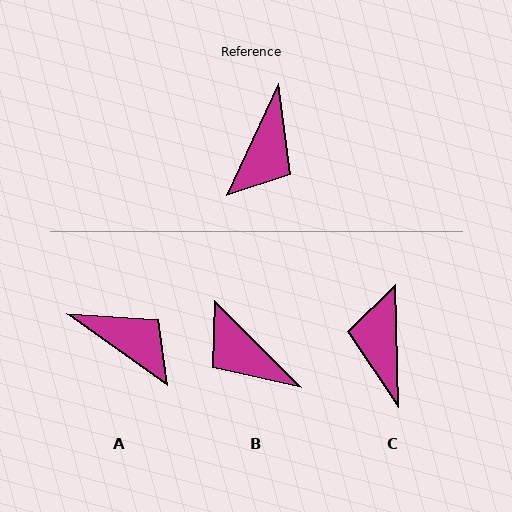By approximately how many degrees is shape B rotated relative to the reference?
Approximately 110 degrees clockwise.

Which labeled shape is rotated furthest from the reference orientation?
C, about 154 degrees away.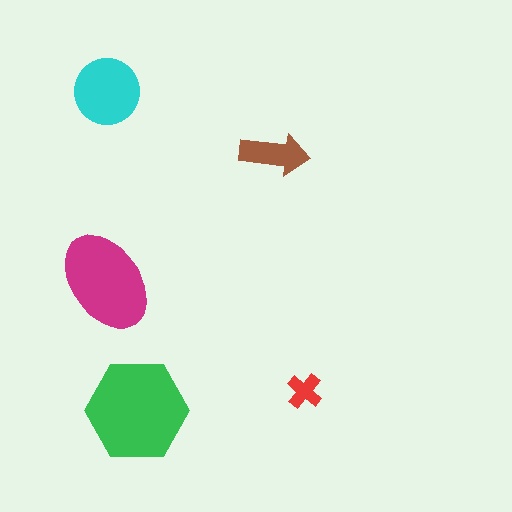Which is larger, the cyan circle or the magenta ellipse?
The magenta ellipse.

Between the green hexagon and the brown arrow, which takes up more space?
The green hexagon.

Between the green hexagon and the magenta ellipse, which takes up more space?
The green hexagon.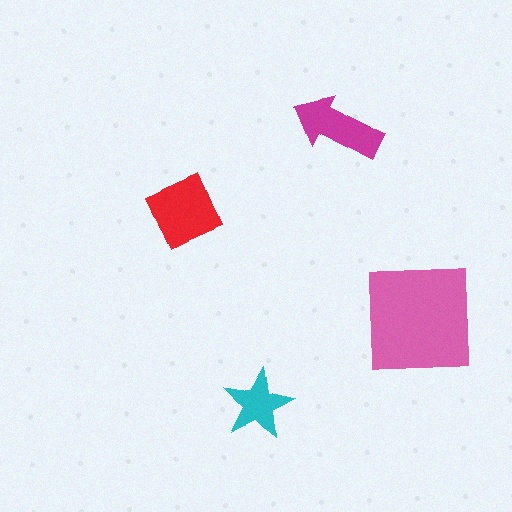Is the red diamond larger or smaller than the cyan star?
Larger.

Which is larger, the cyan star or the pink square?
The pink square.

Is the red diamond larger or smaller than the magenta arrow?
Larger.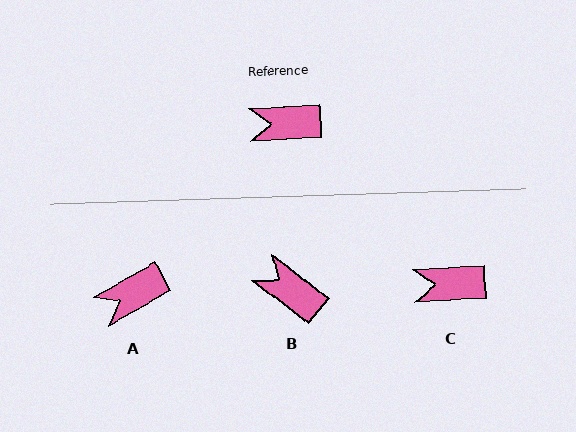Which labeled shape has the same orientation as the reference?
C.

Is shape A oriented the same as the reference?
No, it is off by about 26 degrees.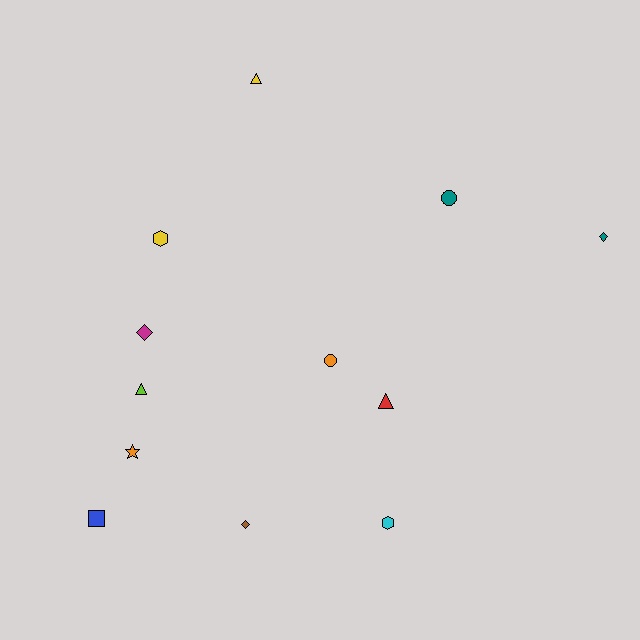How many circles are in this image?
There are 2 circles.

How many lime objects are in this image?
There is 1 lime object.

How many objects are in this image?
There are 12 objects.